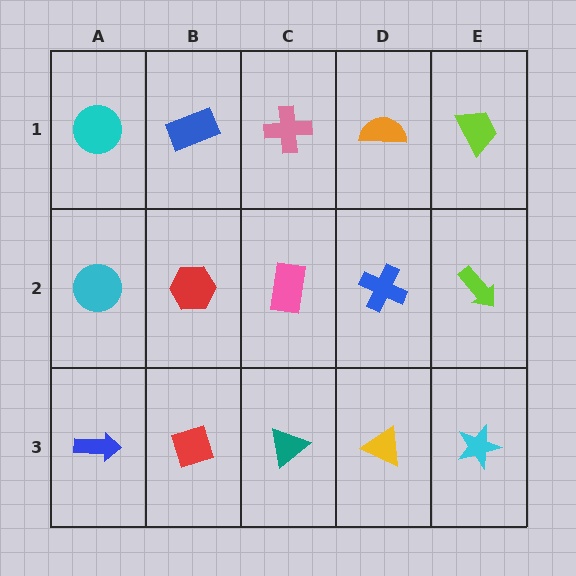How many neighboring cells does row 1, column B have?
3.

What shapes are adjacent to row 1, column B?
A red hexagon (row 2, column B), a cyan circle (row 1, column A), a pink cross (row 1, column C).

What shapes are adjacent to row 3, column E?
A lime arrow (row 2, column E), a yellow triangle (row 3, column D).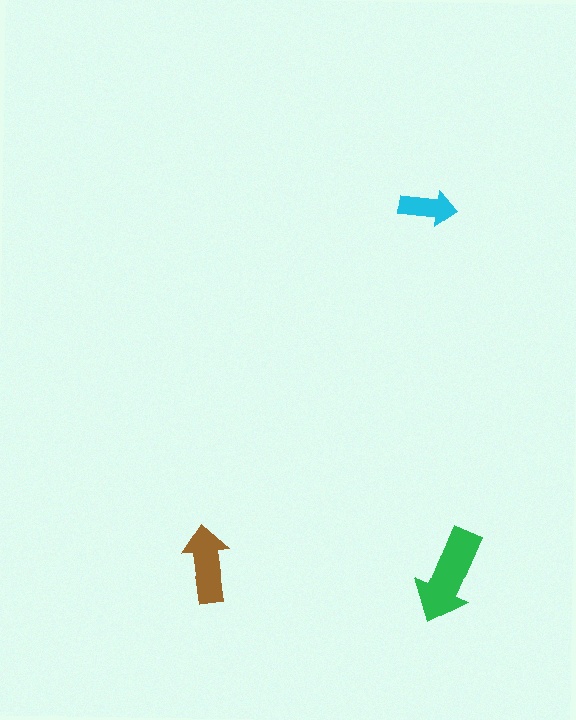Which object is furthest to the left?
The brown arrow is leftmost.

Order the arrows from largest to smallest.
the green one, the brown one, the cyan one.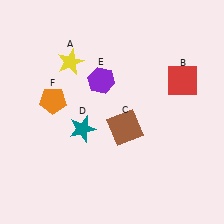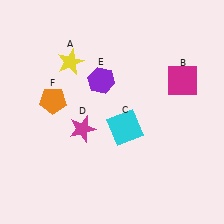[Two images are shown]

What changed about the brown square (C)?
In Image 1, C is brown. In Image 2, it changed to cyan.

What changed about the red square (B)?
In Image 1, B is red. In Image 2, it changed to magenta.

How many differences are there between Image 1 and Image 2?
There are 3 differences between the two images.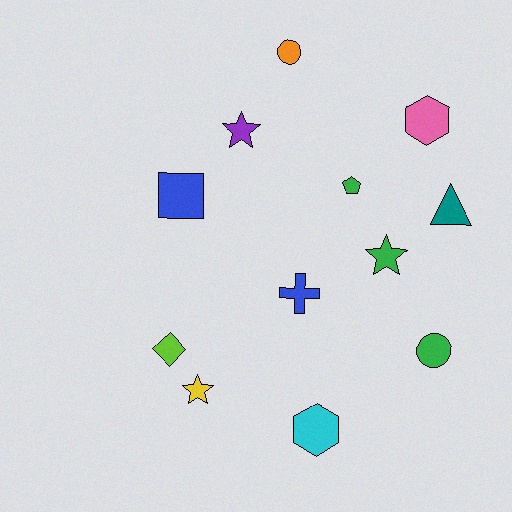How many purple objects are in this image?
There is 1 purple object.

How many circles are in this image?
There are 2 circles.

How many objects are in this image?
There are 12 objects.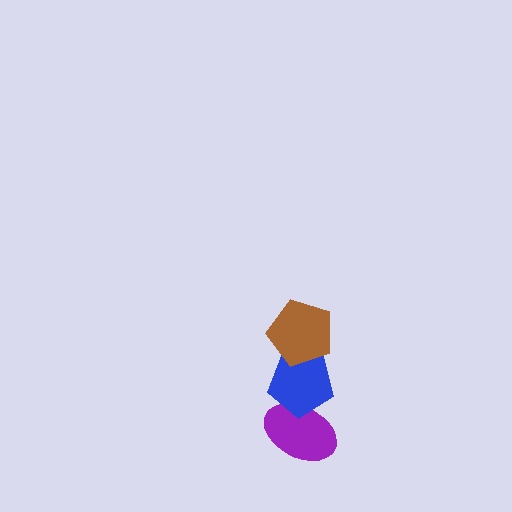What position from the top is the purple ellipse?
The purple ellipse is 3rd from the top.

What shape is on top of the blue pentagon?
The brown pentagon is on top of the blue pentagon.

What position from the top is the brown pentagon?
The brown pentagon is 1st from the top.